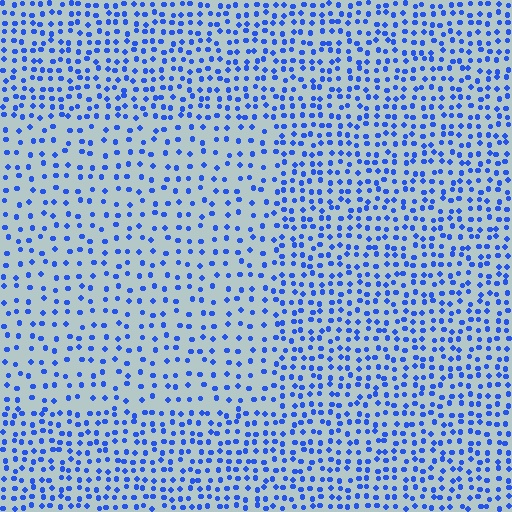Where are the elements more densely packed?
The elements are more densely packed outside the rectangle boundary.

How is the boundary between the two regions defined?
The boundary is defined by a change in element density (approximately 1.7x ratio). All elements are the same color, size, and shape.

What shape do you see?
I see a rectangle.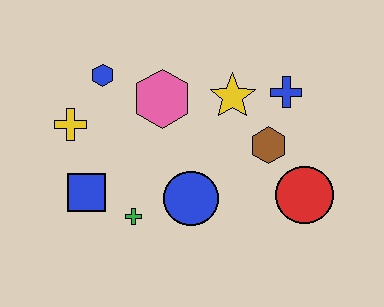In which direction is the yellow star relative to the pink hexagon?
The yellow star is to the right of the pink hexagon.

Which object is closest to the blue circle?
The green cross is closest to the blue circle.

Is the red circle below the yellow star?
Yes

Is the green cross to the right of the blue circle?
No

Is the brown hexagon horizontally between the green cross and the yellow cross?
No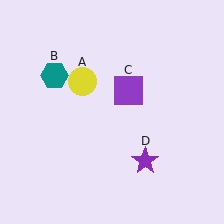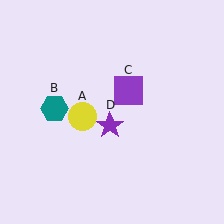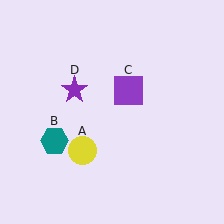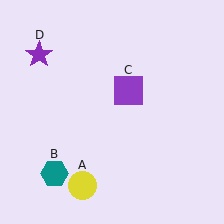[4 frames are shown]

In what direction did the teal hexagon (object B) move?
The teal hexagon (object B) moved down.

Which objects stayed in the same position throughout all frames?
Purple square (object C) remained stationary.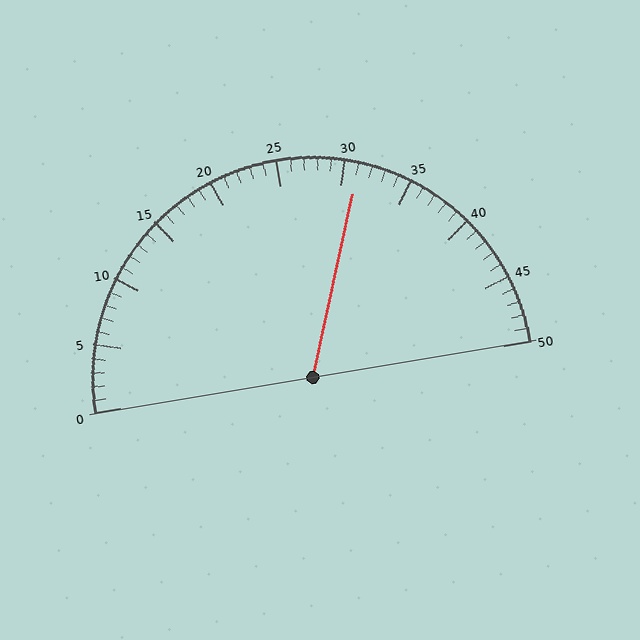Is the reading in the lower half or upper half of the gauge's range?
The reading is in the upper half of the range (0 to 50).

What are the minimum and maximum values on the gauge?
The gauge ranges from 0 to 50.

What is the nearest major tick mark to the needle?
The nearest major tick mark is 30.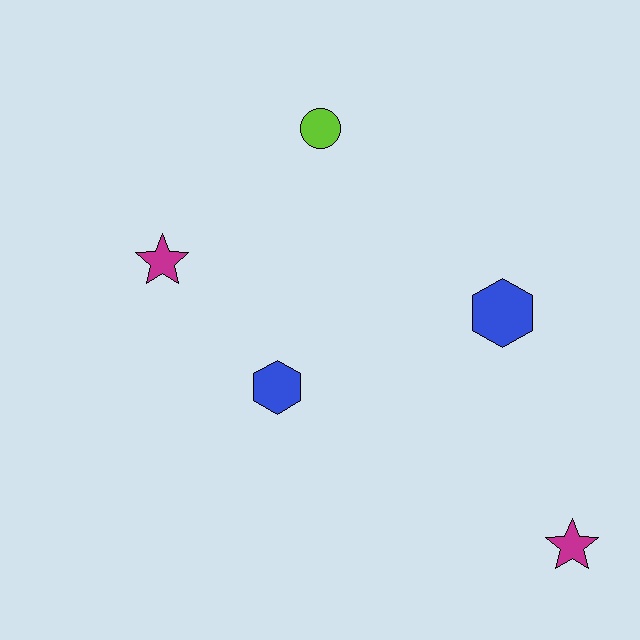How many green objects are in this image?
There are no green objects.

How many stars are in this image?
There are 2 stars.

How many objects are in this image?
There are 5 objects.